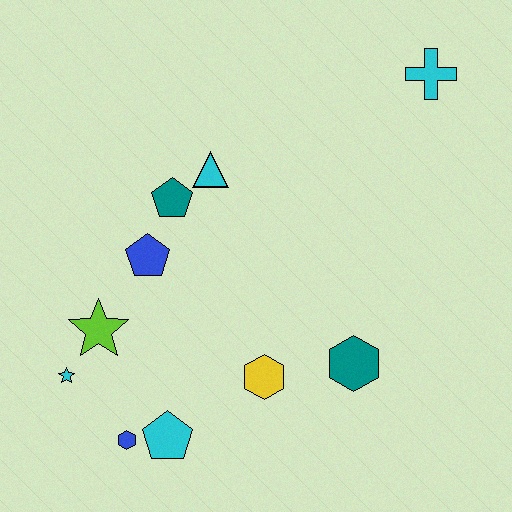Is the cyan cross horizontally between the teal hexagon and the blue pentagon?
No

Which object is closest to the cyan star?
The lime star is closest to the cyan star.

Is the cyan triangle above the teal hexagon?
Yes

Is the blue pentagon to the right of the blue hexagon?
Yes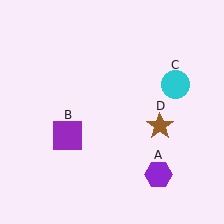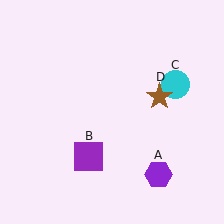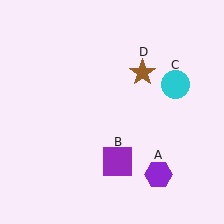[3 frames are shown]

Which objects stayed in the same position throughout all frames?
Purple hexagon (object A) and cyan circle (object C) remained stationary.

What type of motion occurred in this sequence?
The purple square (object B), brown star (object D) rotated counterclockwise around the center of the scene.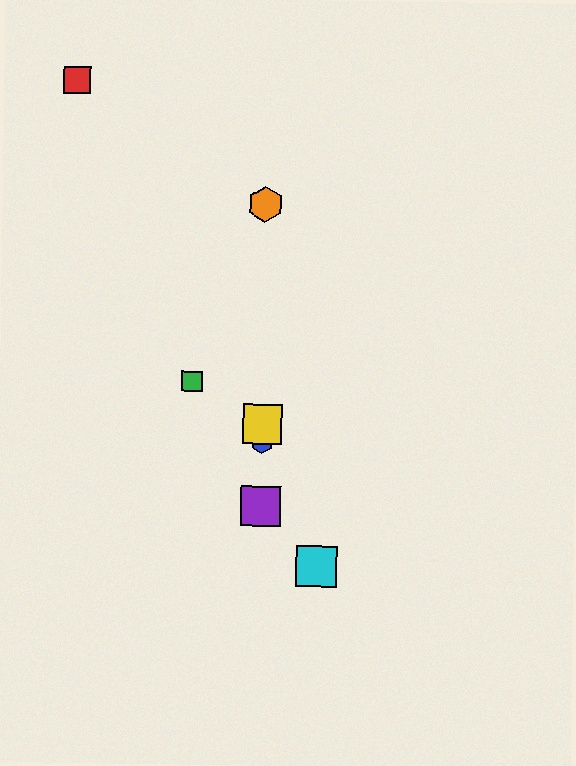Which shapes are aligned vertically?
The blue hexagon, the yellow square, the purple square, the orange hexagon are aligned vertically.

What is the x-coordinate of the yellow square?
The yellow square is at x≈262.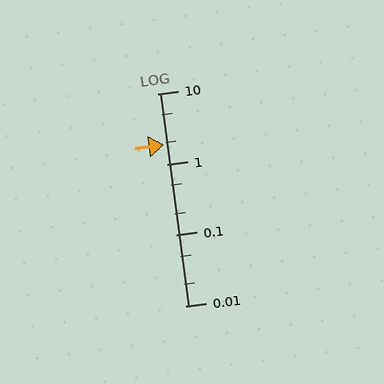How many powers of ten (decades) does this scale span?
The scale spans 3 decades, from 0.01 to 10.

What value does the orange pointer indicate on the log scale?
The pointer indicates approximately 1.9.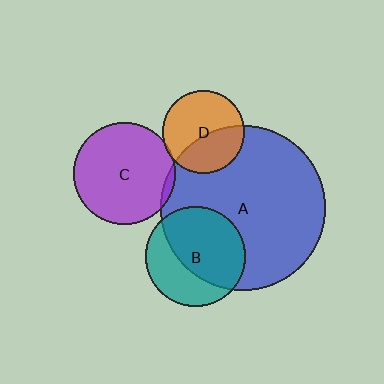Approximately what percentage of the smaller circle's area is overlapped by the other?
Approximately 5%.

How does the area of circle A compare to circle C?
Approximately 2.6 times.